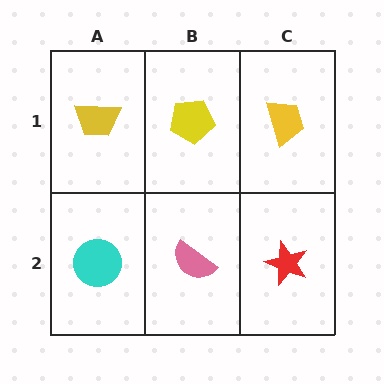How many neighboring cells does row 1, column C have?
2.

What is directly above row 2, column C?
A yellow trapezoid.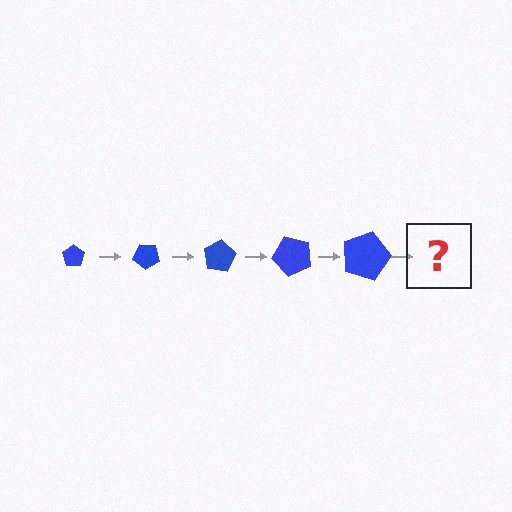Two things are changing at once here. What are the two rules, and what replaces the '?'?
The two rules are that the pentagon grows larger each step and it rotates 40 degrees each step. The '?' should be a pentagon, larger than the previous one and rotated 200 degrees from the start.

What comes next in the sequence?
The next element should be a pentagon, larger than the previous one and rotated 200 degrees from the start.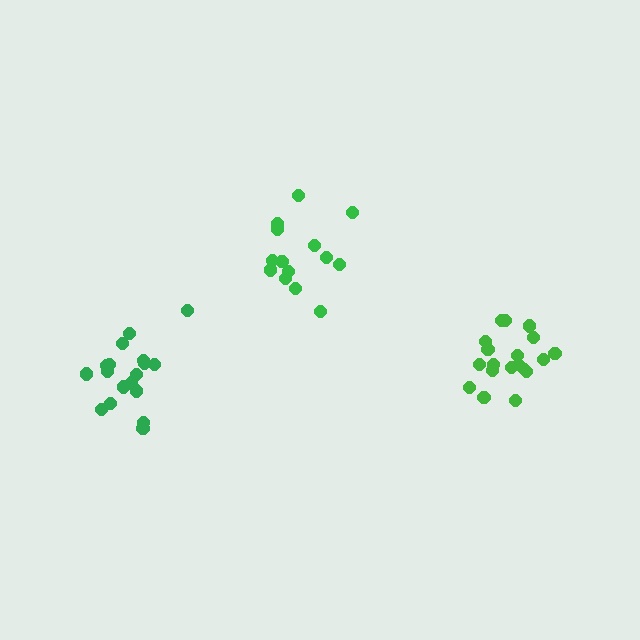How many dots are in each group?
Group 1: 19 dots, Group 2: 18 dots, Group 3: 14 dots (51 total).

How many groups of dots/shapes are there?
There are 3 groups.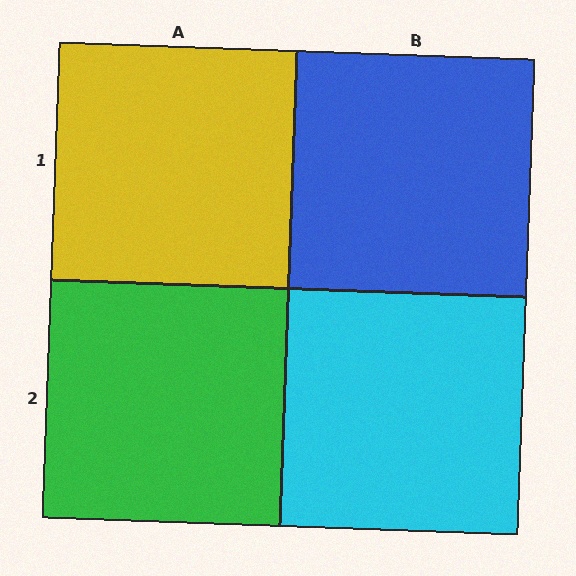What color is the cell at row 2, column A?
Green.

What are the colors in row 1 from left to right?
Yellow, blue.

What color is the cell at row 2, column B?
Cyan.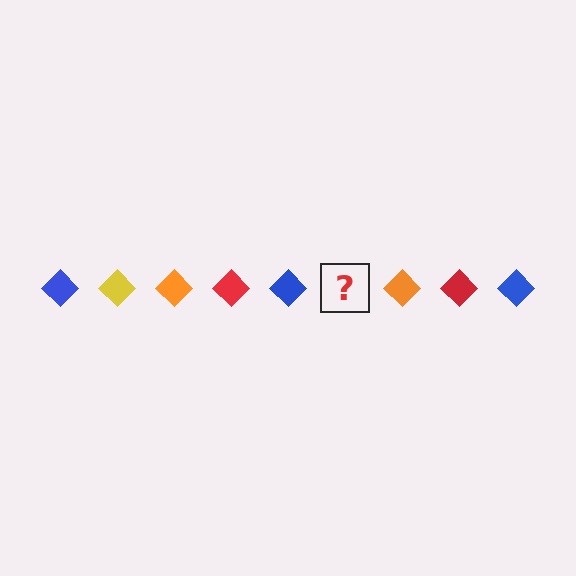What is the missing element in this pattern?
The missing element is a yellow diamond.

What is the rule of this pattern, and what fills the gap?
The rule is that the pattern cycles through blue, yellow, orange, red diamonds. The gap should be filled with a yellow diamond.